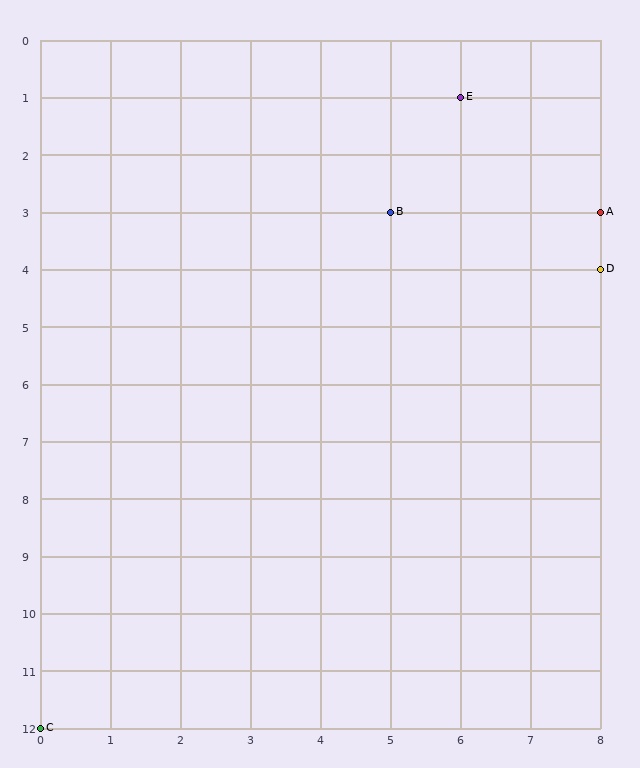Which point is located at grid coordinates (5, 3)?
Point B is at (5, 3).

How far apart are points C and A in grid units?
Points C and A are 8 columns and 9 rows apart (about 12.0 grid units diagonally).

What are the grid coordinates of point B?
Point B is at grid coordinates (5, 3).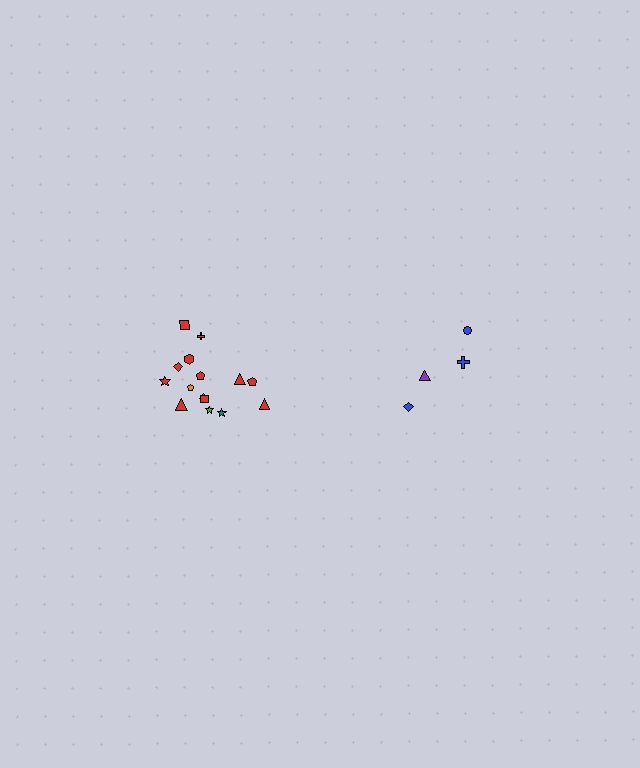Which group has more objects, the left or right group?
The left group.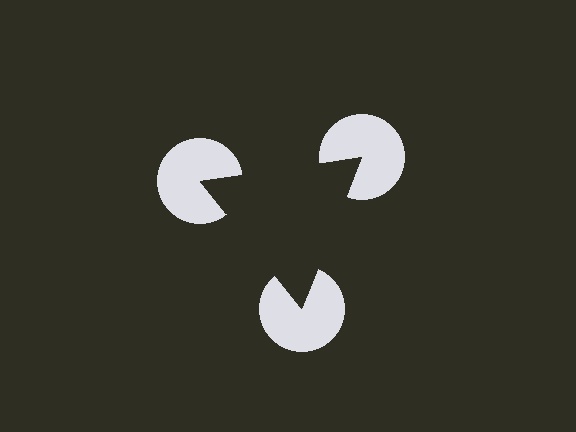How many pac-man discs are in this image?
There are 3 — one at each vertex of the illusory triangle.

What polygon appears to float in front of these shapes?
An illusory triangle — its edges are inferred from the aligned wedge cuts in the pac-man discs, not physically drawn.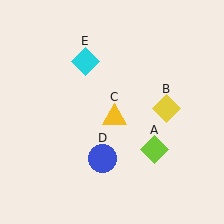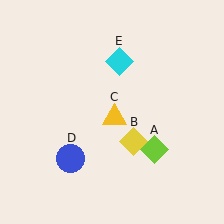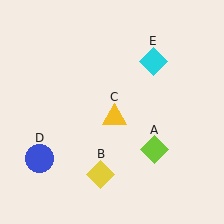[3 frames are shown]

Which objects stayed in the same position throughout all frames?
Lime diamond (object A) and yellow triangle (object C) remained stationary.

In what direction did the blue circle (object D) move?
The blue circle (object D) moved left.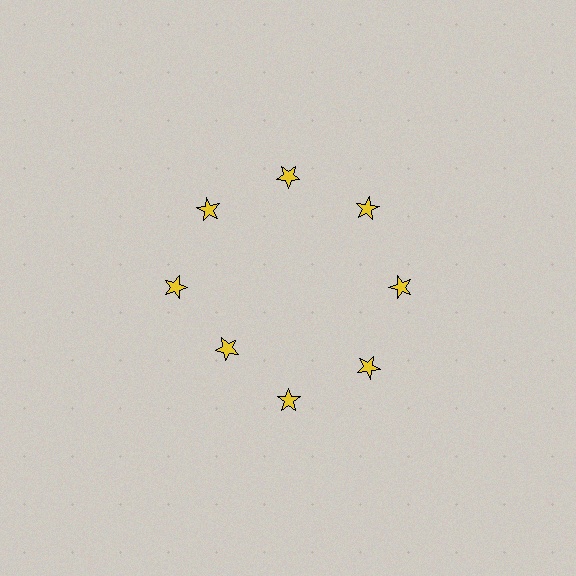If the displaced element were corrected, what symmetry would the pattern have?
It would have 8-fold rotational symmetry — the pattern would map onto itself every 45 degrees.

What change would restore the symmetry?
The symmetry would be restored by moving it outward, back onto the ring so that all 8 stars sit at equal angles and equal distance from the center.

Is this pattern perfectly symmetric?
No. The 8 yellow stars are arranged in a ring, but one element near the 8 o'clock position is pulled inward toward the center, breaking the 8-fold rotational symmetry.